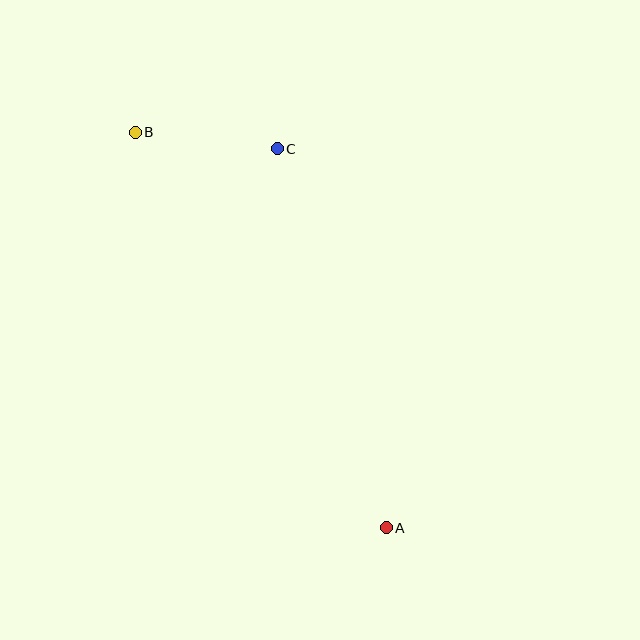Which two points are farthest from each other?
Points A and B are farthest from each other.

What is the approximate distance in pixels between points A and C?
The distance between A and C is approximately 394 pixels.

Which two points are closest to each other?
Points B and C are closest to each other.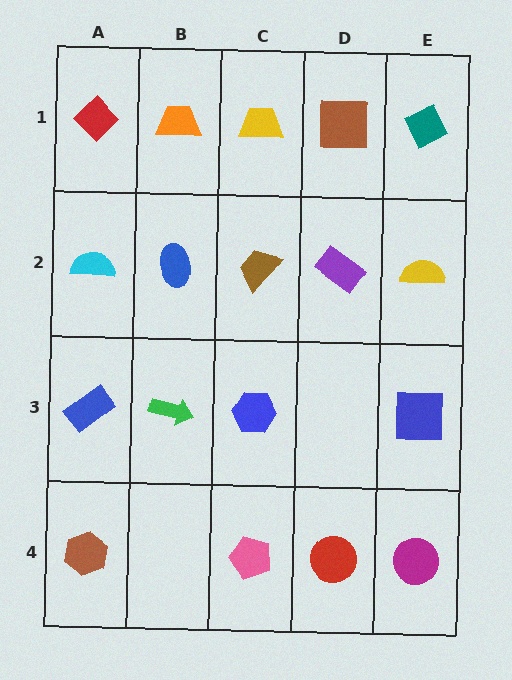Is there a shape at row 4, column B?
No, that cell is empty.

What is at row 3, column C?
A blue hexagon.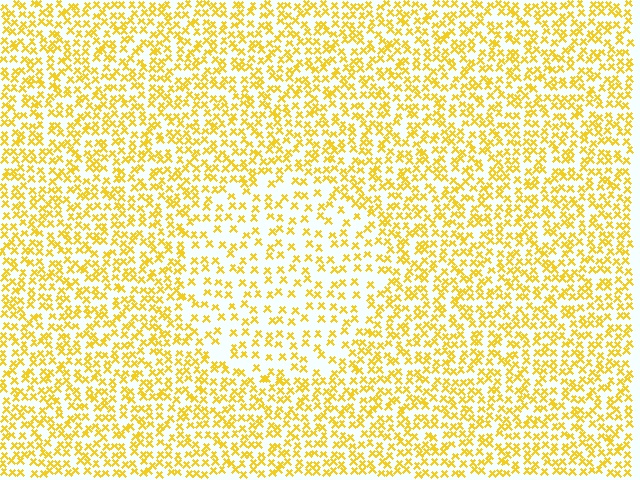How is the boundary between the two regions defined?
The boundary is defined by a change in element density (approximately 1.9x ratio). All elements are the same color, size, and shape.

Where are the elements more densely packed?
The elements are more densely packed outside the circle boundary.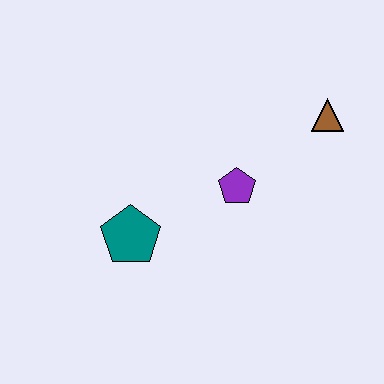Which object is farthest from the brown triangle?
The teal pentagon is farthest from the brown triangle.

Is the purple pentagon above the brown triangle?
No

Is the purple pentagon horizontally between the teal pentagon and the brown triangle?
Yes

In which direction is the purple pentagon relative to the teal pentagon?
The purple pentagon is to the right of the teal pentagon.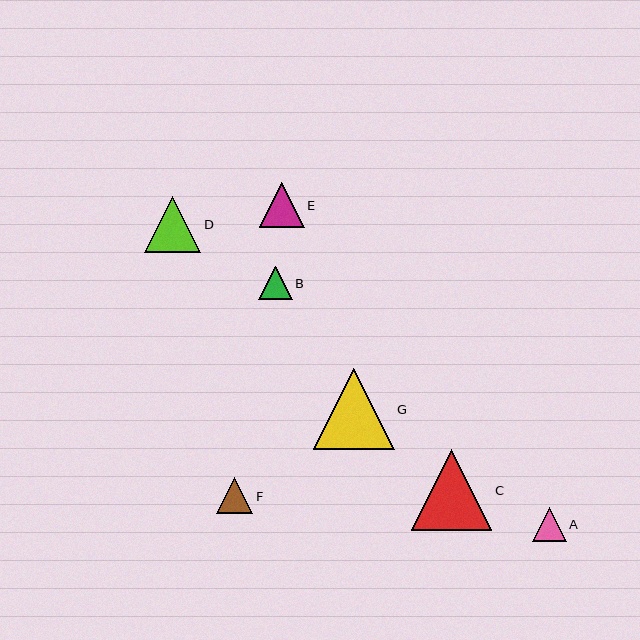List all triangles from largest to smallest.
From largest to smallest: G, C, D, E, F, A, B.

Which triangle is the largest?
Triangle G is the largest with a size of approximately 81 pixels.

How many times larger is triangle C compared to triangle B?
Triangle C is approximately 2.4 times the size of triangle B.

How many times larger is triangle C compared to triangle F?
Triangle C is approximately 2.2 times the size of triangle F.